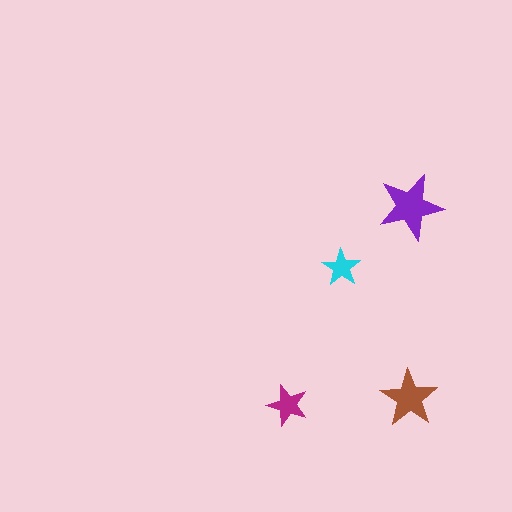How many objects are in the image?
There are 4 objects in the image.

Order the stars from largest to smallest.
the purple one, the brown one, the magenta one, the cyan one.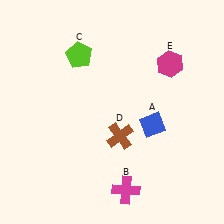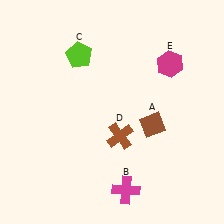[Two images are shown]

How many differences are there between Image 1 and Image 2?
There is 1 difference between the two images.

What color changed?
The diamond (A) changed from blue in Image 1 to brown in Image 2.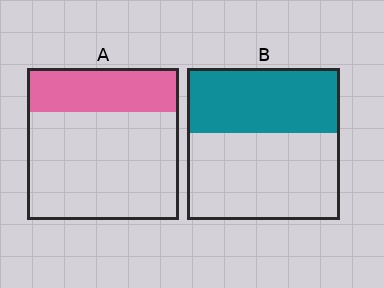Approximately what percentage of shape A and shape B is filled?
A is approximately 30% and B is approximately 45%.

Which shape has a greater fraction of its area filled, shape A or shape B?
Shape B.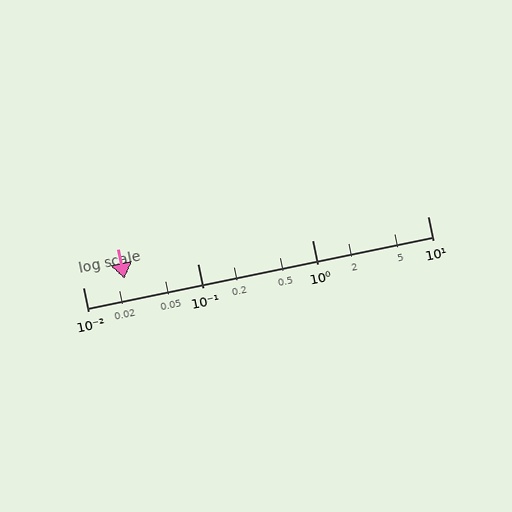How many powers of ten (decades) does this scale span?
The scale spans 3 decades, from 0.01 to 10.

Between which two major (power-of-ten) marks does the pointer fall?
The pointer is between 0.01 and 0.1.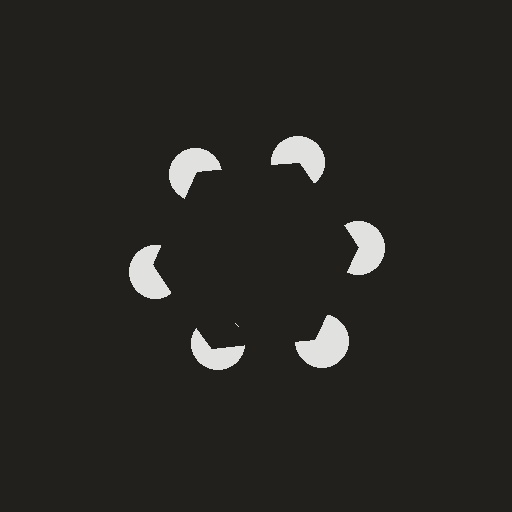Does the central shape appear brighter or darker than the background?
It typically appears slightly darker than the background, even though no actual brightness change is drawn.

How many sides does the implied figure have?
6 sides.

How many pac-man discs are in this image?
There are 6 — one at each vertex of the illusory hexagon.